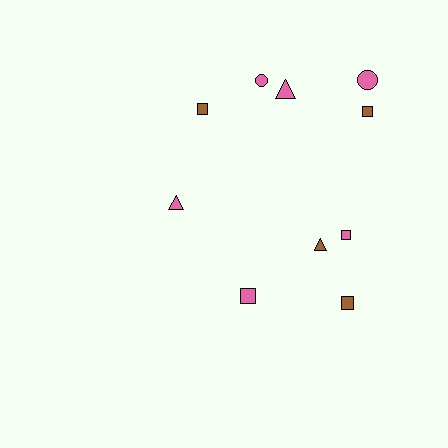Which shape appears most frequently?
Square, with 5 objects.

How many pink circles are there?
There are 2 pink circles.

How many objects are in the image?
There are 10 objects.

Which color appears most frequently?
Pink, with 6 objects.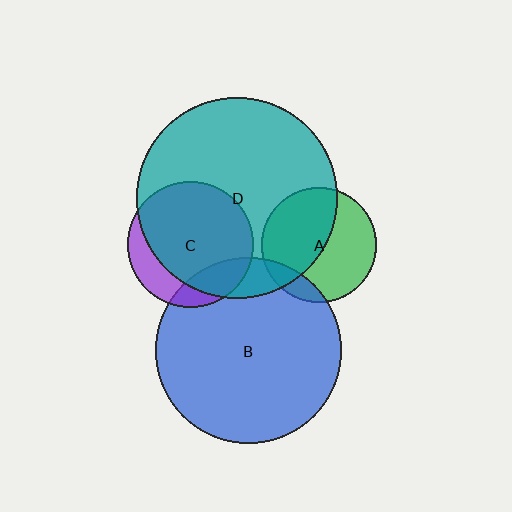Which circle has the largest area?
Circle D (teal).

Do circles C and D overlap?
Yes.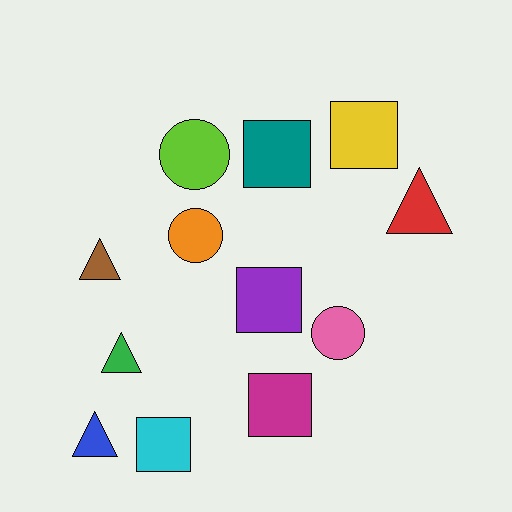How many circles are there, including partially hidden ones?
There are 3 circles.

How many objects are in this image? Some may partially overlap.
There are 12 objects.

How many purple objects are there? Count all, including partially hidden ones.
There is 1 purple object.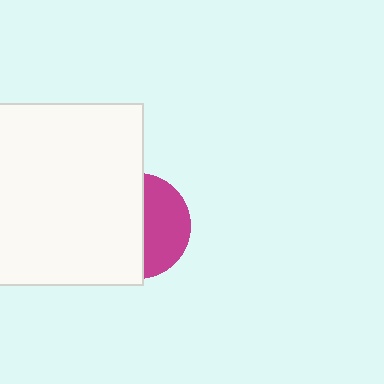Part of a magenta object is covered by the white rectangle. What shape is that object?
It is a circle.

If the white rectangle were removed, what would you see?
You would see the complete magenta circle.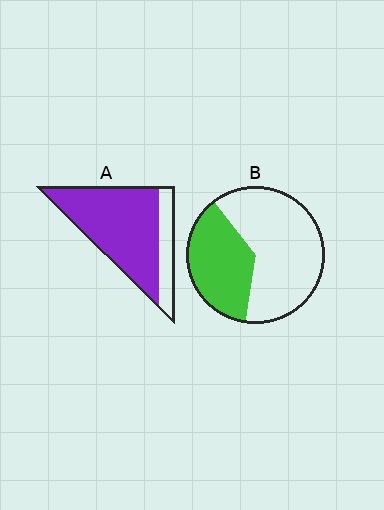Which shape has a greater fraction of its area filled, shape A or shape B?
Shape A.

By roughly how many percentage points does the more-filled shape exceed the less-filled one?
By roughly 40 percentage points (A over B).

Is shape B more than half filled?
No.